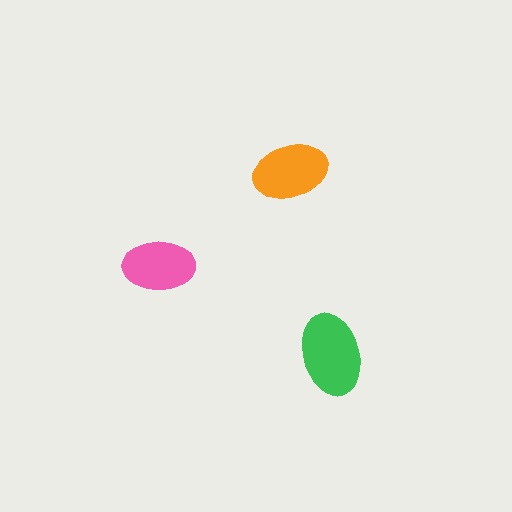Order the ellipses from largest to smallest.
the green one, the orange one, the pink one.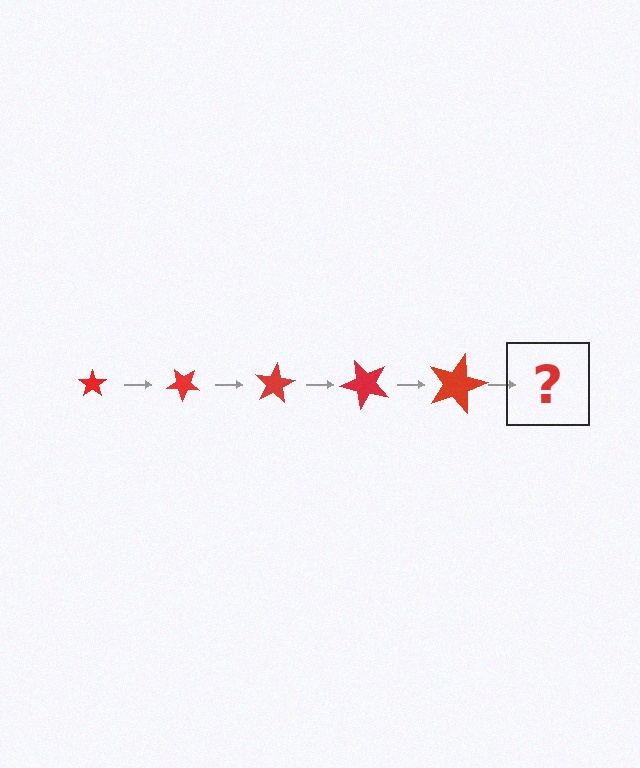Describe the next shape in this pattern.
It should be a star, larger than the previous one and rotated 200 degrees from the start.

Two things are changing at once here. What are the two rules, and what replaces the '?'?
The two rules are that the star grows larger each step and it rotates 40 degrees each step. The '?' should be a star, larger than the previous one and rotated 200 degrees from the start.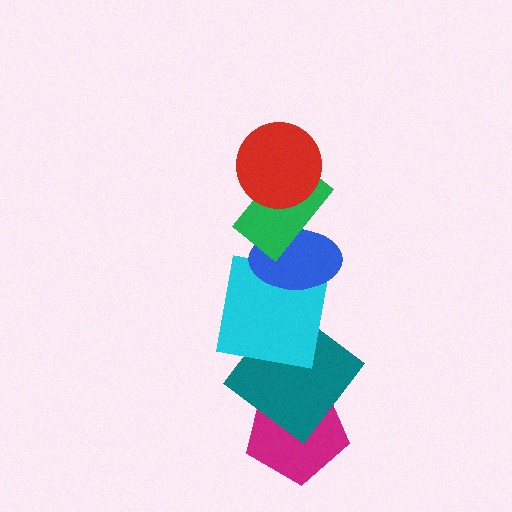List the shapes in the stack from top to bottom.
From top to bottom: the red circle, the green rectangle, the blue ellipse, the cyan square, the teal diamond, the magenta pentagon.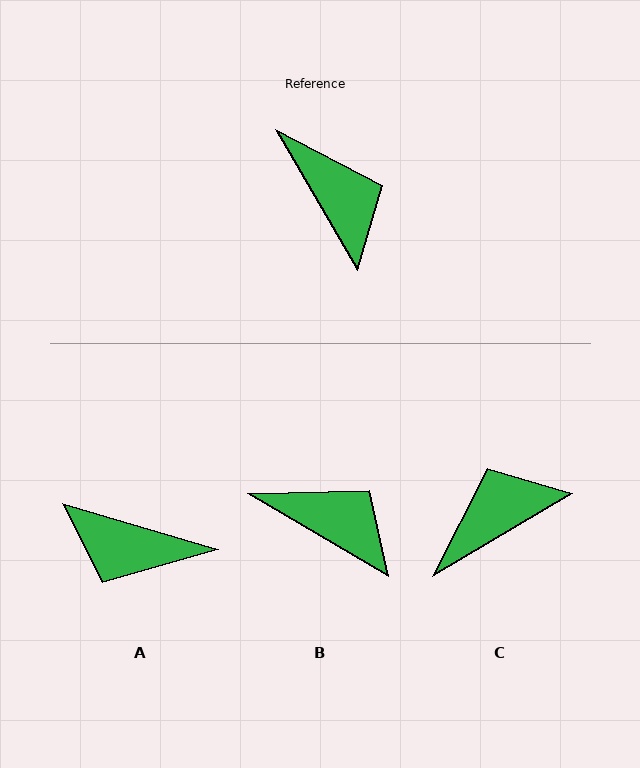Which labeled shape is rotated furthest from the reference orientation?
A, about 137 degrees away.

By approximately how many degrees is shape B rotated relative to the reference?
Approximately 29 degrees counter-clockwise.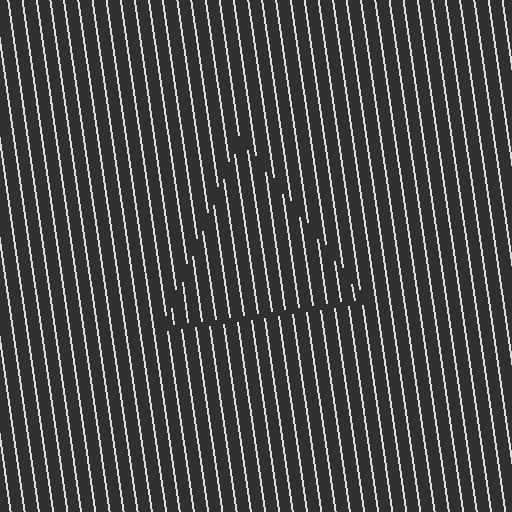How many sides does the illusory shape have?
3 sides — the line-ends trace a triangle.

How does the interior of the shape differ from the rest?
The interior of the shape contains the same grating, shifted by half a period — the contour is defined by the phase discontinuity where line-ends from the inner and outer gratings abut.